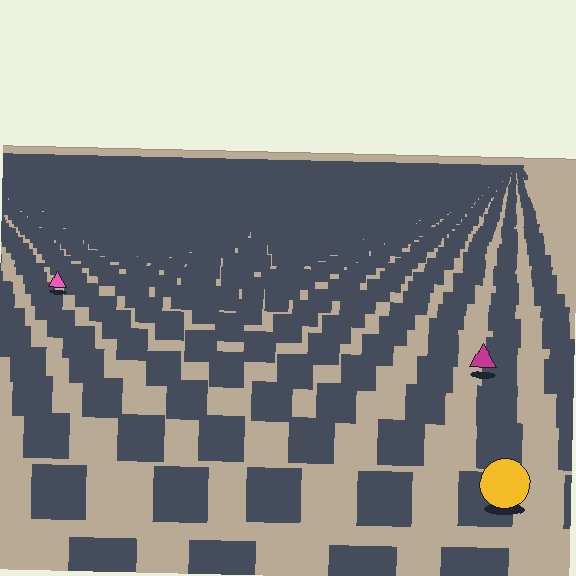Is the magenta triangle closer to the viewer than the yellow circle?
No. The yellow circle is closer — you can tell from the texture gradient: the ground texture is coarser near it.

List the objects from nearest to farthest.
From nearest to farthest: the yellow circle, the magenta triangle, the pink triangle.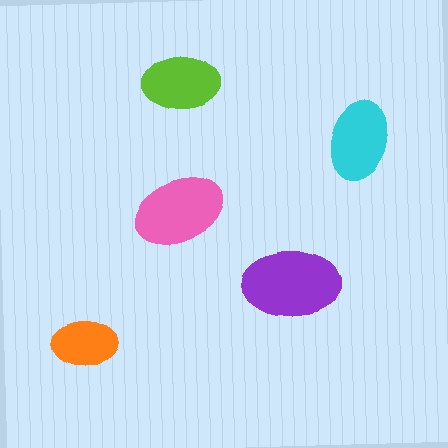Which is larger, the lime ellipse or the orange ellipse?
The lime one.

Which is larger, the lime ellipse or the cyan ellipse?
The cyan one.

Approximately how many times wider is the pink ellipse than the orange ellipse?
About 1.5 times wider.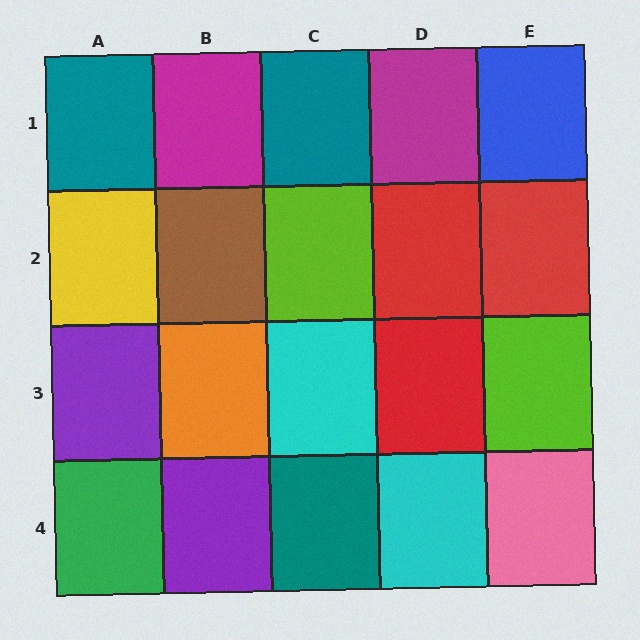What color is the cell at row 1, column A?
Teal.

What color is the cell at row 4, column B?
Purple.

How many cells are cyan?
2 cells are cyan.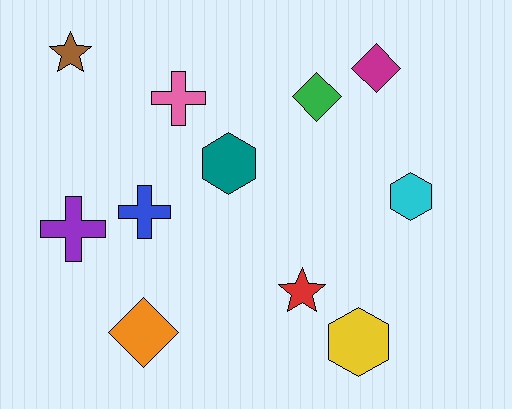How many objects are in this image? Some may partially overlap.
There are 11 objects.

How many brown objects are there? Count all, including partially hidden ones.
There is 1 brown object.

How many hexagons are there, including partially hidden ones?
There are 3 hexagons.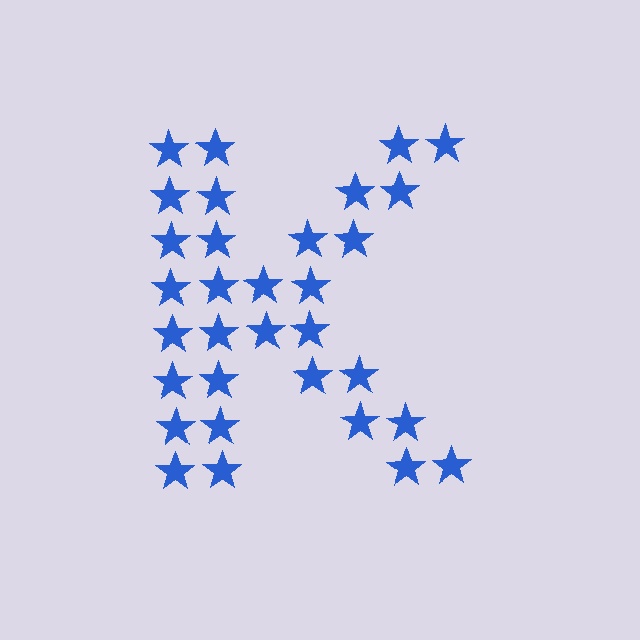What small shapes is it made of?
It is made of small stars.